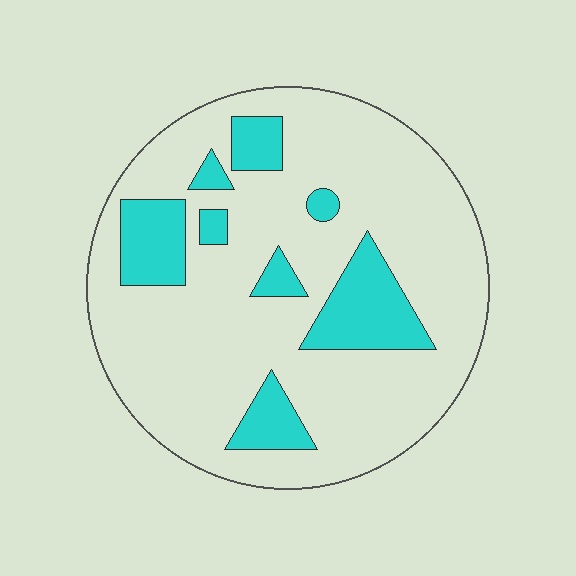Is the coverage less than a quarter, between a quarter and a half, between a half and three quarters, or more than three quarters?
Less than a quarter.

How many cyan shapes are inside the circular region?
8.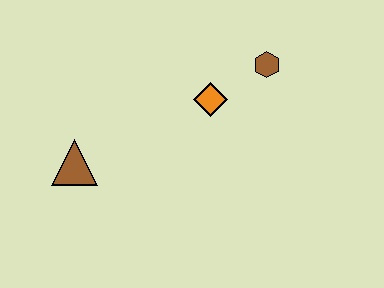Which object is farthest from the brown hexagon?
The brown triangle is farthest from the brown hexagon.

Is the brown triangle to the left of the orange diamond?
Yes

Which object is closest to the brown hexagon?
The orange diamond is closest to the brown hexagon.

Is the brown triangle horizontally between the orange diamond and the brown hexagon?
No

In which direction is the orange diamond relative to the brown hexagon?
The orange diamond is to the left of the brown hexagon.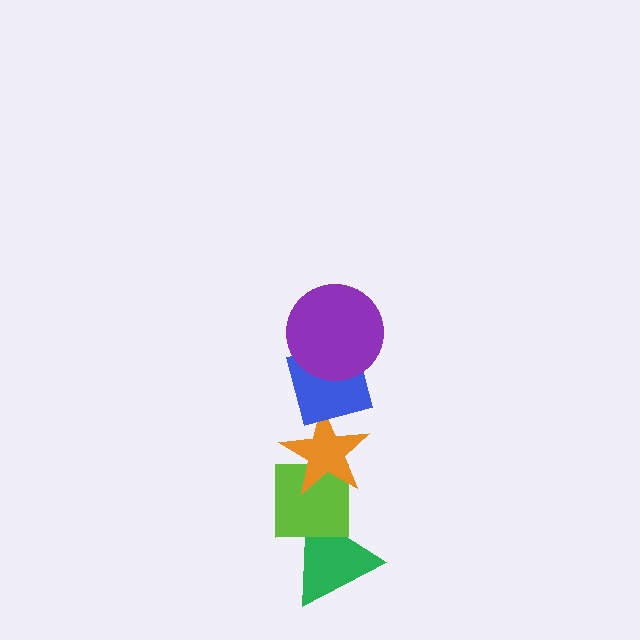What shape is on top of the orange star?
The blue square is on top of the orange star.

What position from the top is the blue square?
The blue square is 2nd from the top.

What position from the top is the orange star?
The orange star is 3rd from the top.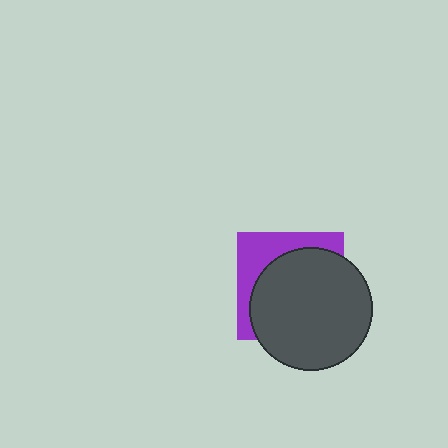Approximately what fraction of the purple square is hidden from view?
Roughly 67% of the purple square is hidden behind the dark gray circle.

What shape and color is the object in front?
The object in front is a dark gray circle.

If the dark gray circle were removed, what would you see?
You would see the complete purple square.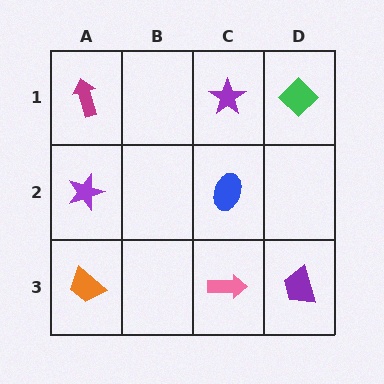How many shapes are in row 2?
2 shapes.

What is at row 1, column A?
A magenta arrow.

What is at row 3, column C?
A pink arrow.